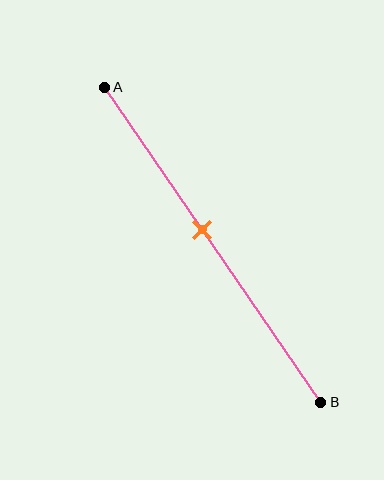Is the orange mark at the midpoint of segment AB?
No, the mark is at about 45% from A, not at the 50% midpoint.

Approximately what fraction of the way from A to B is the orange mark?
The orange mark is approximately 45% of the way from A to B.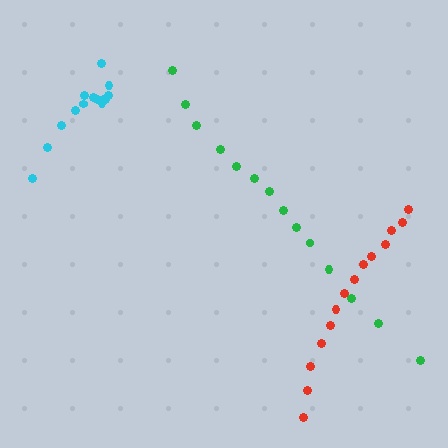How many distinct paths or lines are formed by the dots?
There are 3 distinct paths.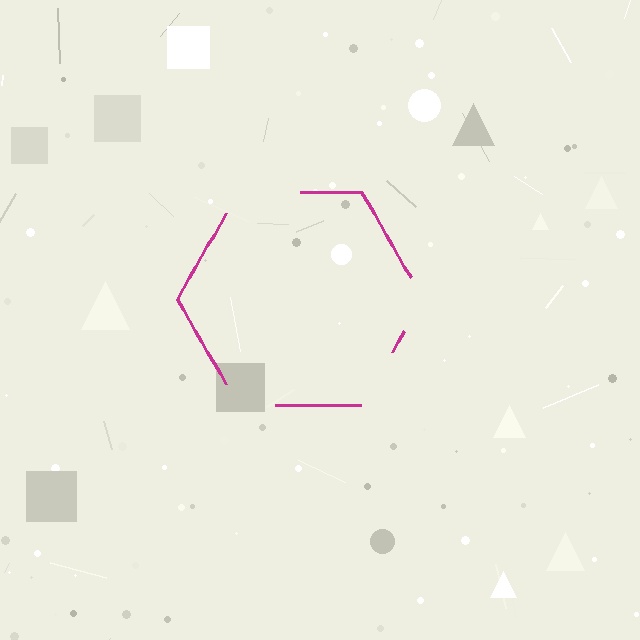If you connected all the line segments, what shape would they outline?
They would outline a hexagon.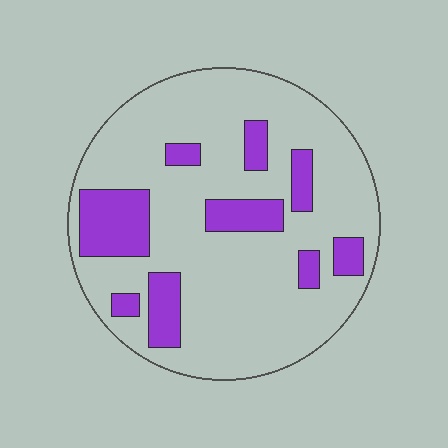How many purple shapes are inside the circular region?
9.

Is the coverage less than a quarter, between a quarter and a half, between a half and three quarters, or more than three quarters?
Less than a quarter.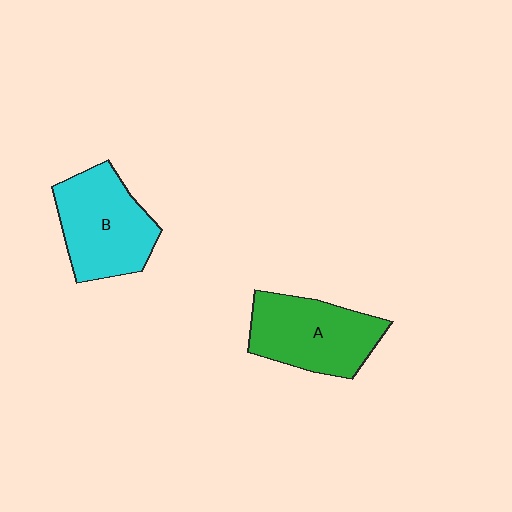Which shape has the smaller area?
Shape A (green).